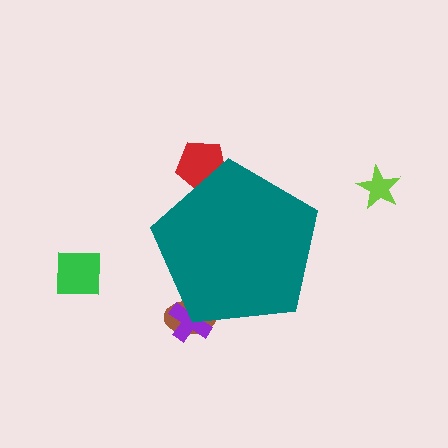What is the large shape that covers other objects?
A teal pentagon.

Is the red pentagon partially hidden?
Yes, the red pentagon is partially hidden behind the teal pentagon.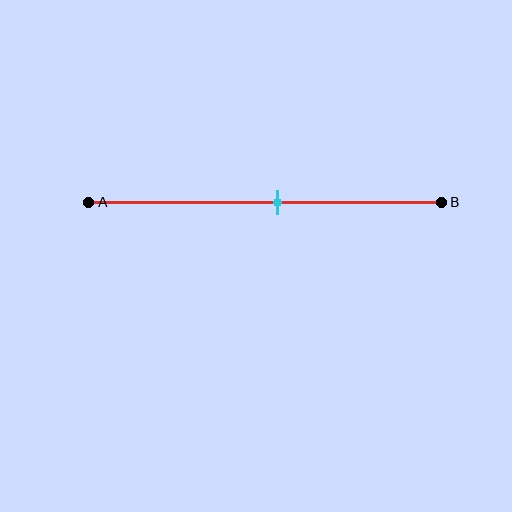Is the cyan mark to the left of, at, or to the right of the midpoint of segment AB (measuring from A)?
The cyan mark is to the right of the midpoint of segment AB.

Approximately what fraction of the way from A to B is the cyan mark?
The cyan mark is approximately 55% of the way from A to B.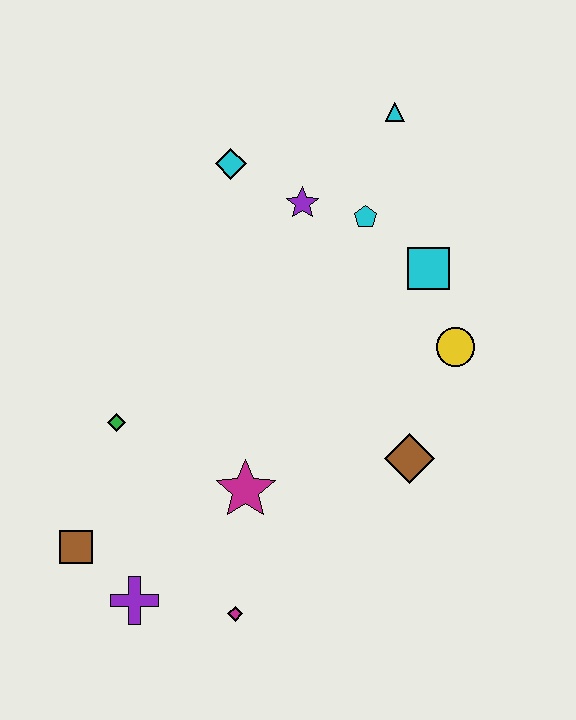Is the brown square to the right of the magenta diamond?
No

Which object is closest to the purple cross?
The brown square is closest to the purple cross.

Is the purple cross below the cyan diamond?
Yes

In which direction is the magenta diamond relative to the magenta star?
The magenta diamond is below the magenta star.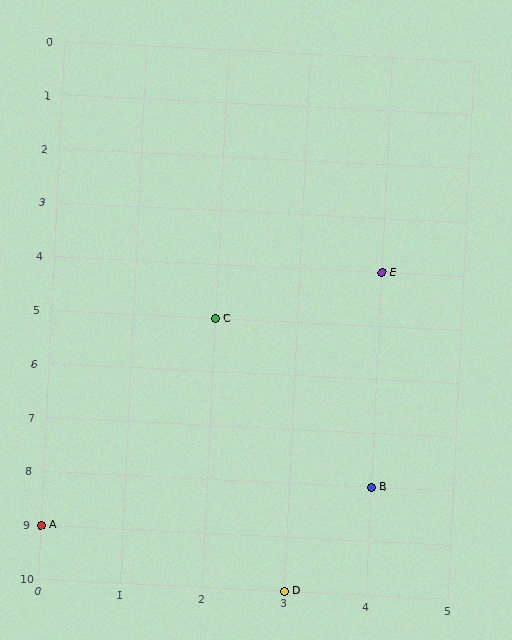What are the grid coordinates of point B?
Point B is at grid coordinates (4, 8).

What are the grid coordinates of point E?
Point E is at grid coordinates (4, 4).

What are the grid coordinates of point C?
Point C is at grid coordinates (2, 5).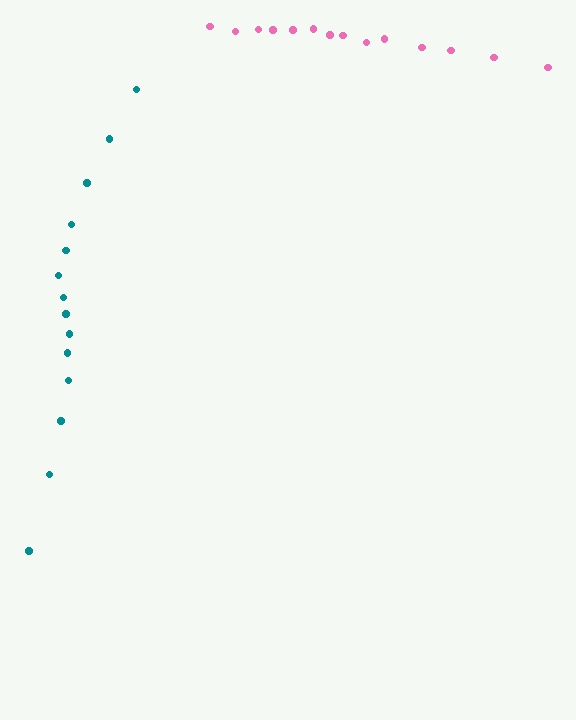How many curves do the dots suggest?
There are 2 distinct paths.